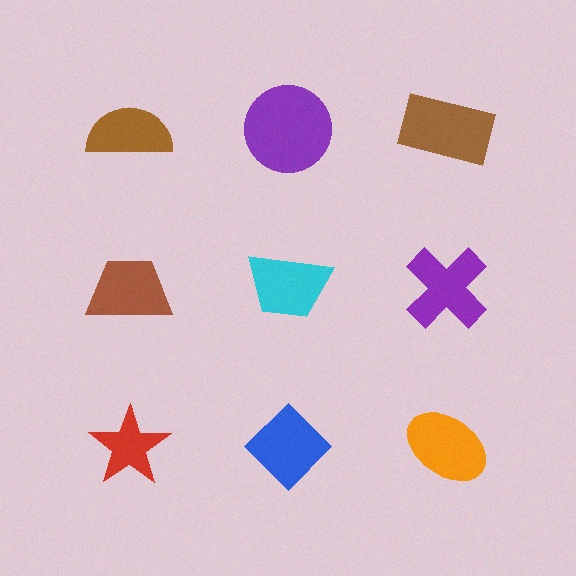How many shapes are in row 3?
3 shapes.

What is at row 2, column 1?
A brown trapezoid.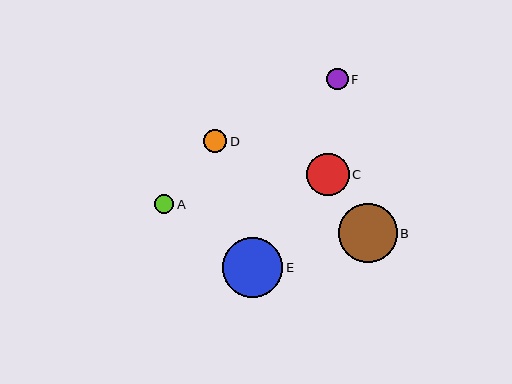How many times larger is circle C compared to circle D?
Circle C is approximately 1.8 times the size of circle D.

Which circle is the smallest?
Circle A is the smallest with a size of approximately 19 pixels.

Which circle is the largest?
Circle E is the largest with a size of approximately 60 pixels.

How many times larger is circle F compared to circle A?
Circle F is approximately 1.1 times the size of circle A.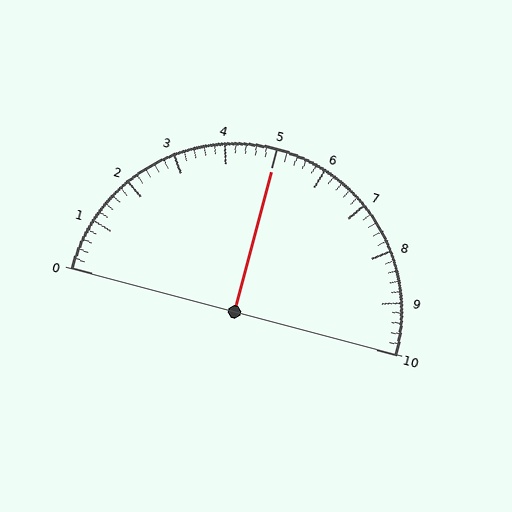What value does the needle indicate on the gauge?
The needle indicates approximately 5.0.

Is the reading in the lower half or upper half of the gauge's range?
The reading is in the upper half of the range (0 to 10).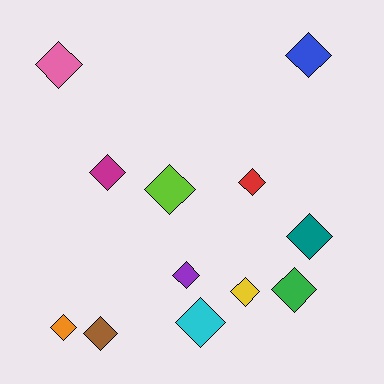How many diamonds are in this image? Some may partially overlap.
There are 12 diamonds.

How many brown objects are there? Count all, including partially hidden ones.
There is 1 brown object.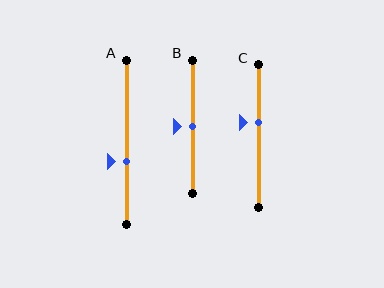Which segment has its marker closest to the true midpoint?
Segment B has its marker closest to the true midpoint.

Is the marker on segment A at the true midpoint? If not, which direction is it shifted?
No, the marker on segment A is shifted downward by about 12% of the segment length.